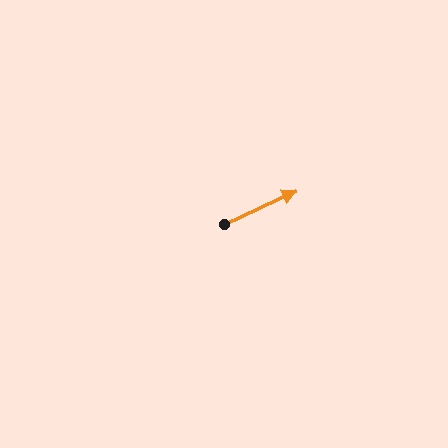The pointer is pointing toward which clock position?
Roughly 2 o'clock.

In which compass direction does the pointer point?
Northeast.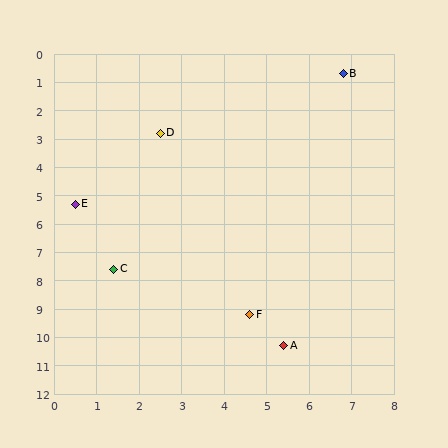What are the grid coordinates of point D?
Point D is at approximately (2.5, 2.8).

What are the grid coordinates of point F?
Point F is at approximately (4.6, 9.2).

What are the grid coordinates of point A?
Point A is at approximately (5.4, 10.3).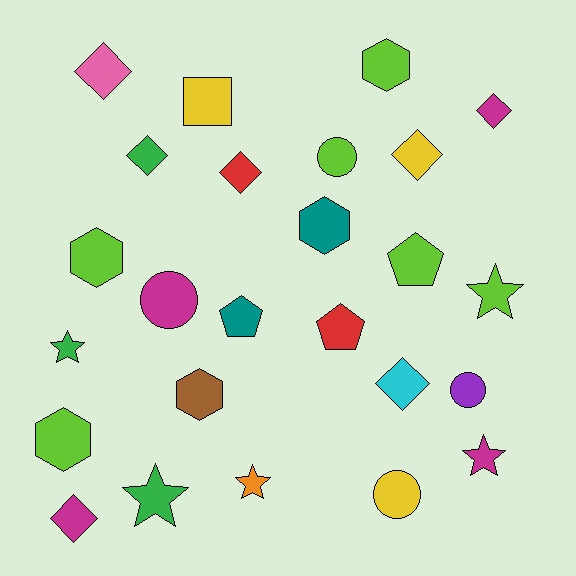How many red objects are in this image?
There are 2 red objects.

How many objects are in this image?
There are 25 objects.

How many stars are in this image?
There are 5 stars.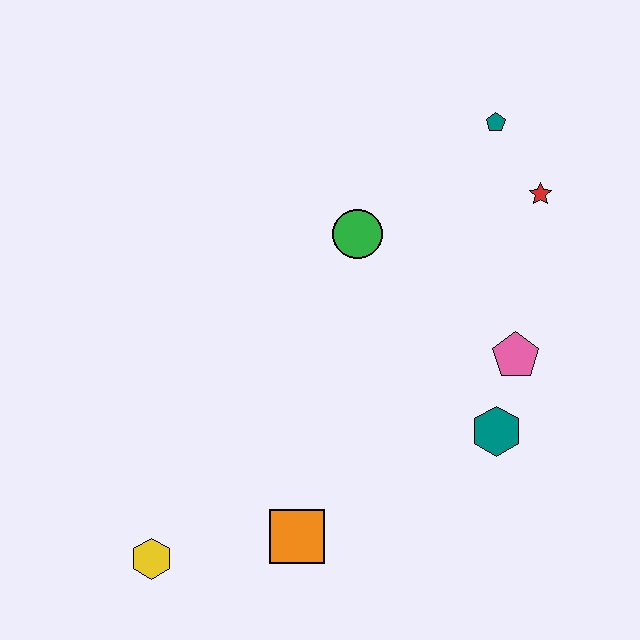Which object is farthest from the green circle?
The yellow hexagon is farthest from the green circle.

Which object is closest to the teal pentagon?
The red star is closest to the teal pentagon.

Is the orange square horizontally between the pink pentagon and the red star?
No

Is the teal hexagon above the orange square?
Yes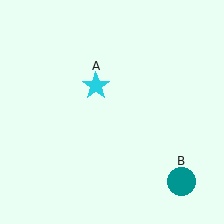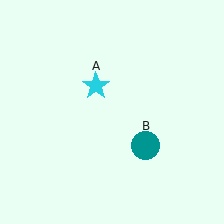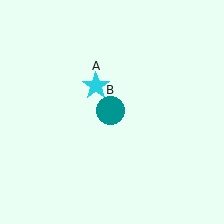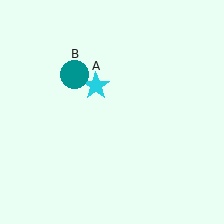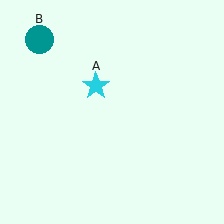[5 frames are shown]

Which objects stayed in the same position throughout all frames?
Cyan star (object A) remained stationary.